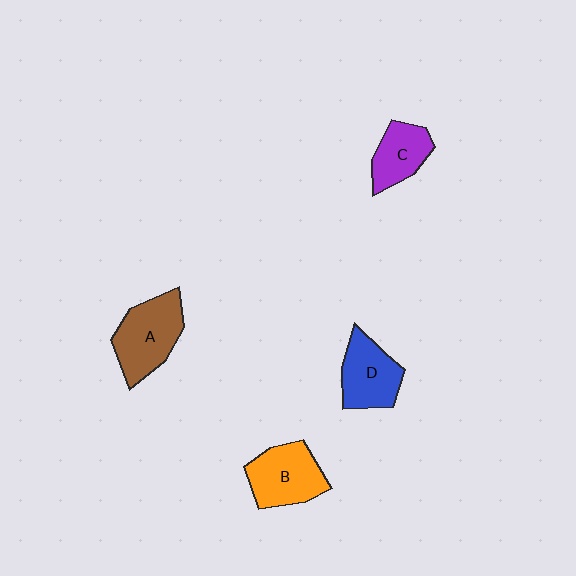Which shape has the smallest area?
Shape C (purple).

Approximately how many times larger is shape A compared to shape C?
Approximately 1.5 times.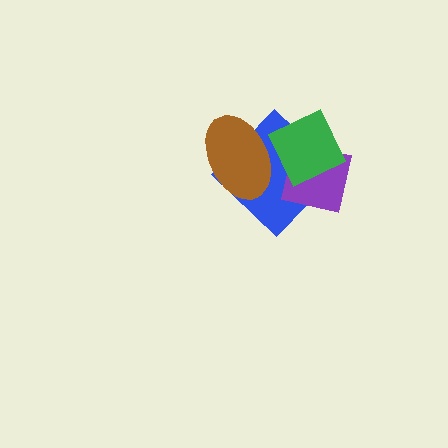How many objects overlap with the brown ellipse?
2 objects overlap with the brown ellipse.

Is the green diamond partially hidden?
No, no other shape covers it.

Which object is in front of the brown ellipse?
The green diamond is in front of the brown ellipse.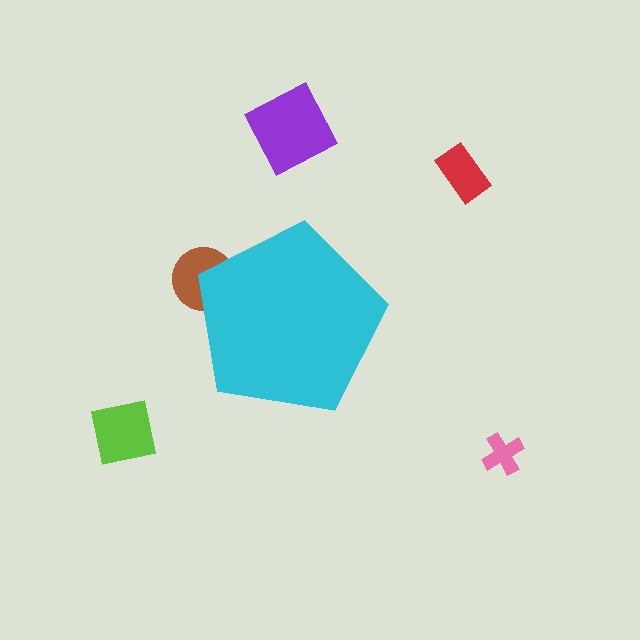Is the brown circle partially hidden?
Yes, the brown circle is partially hidden behind the cyan pentagon.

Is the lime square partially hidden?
No, the lime square is fully visible.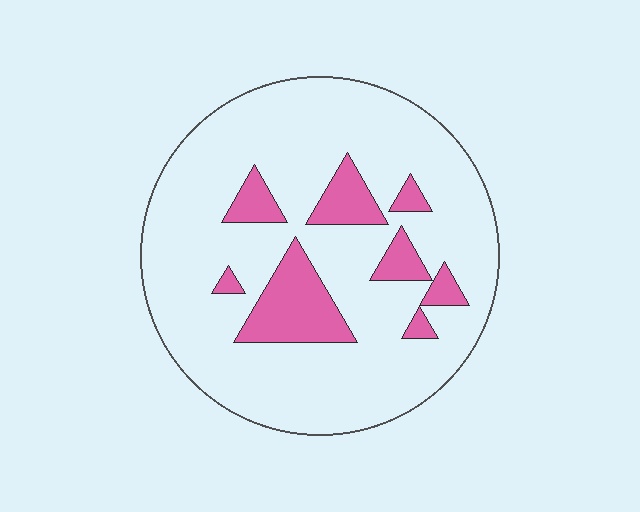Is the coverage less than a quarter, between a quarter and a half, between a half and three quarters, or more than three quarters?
Less than a quarter.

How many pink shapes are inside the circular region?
8.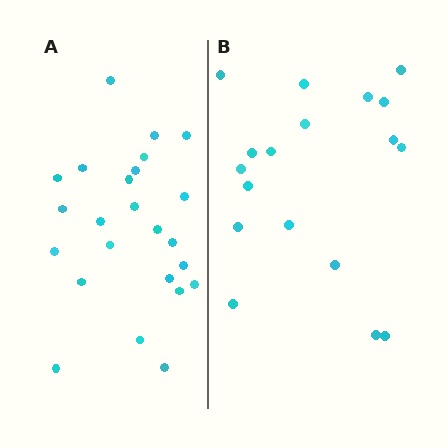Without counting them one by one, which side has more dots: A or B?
Region A (the left region) has more dots.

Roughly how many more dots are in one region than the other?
Region A has about 6 more dots than region B.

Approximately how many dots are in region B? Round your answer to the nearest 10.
About 20 dots. (The exact count is 18, which rounds to 20.)